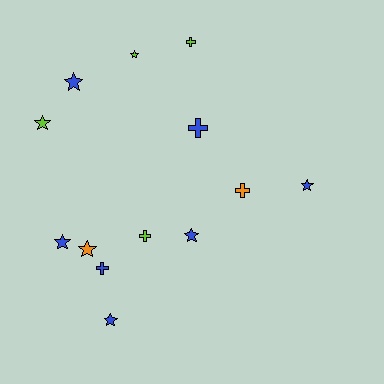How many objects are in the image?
There are 13 objects.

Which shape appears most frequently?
Star, with 8 objects.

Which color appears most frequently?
Blue, with 7 objects.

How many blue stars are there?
There are 5 blue stars.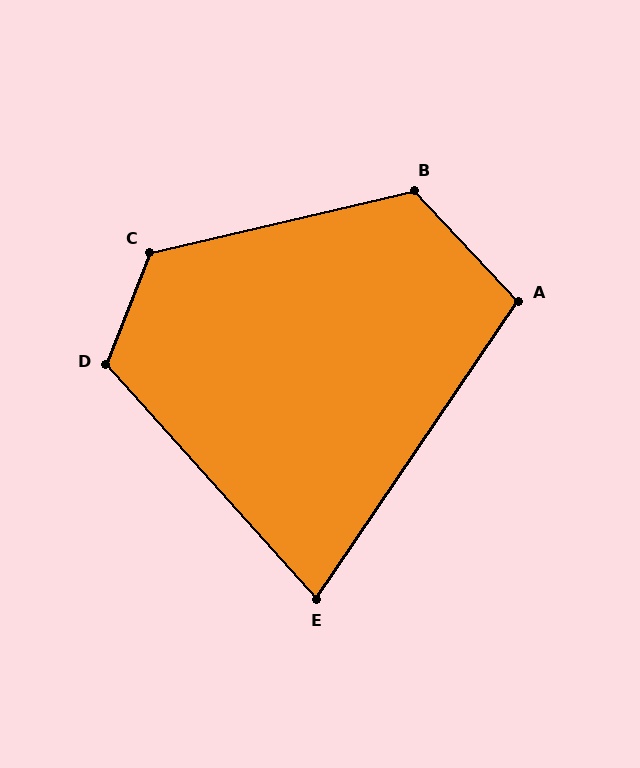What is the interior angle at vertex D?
Approximately 117 degrees (obtuse).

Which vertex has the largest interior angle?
C, at approximately 125 degrees.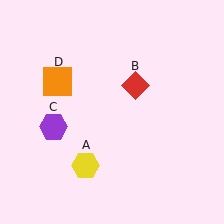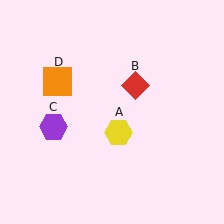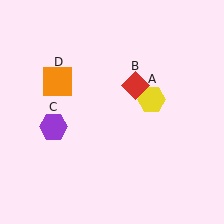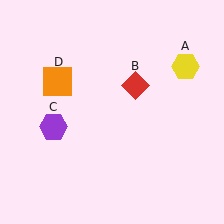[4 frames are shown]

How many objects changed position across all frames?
1 object changed position: yellow hexagon (object A).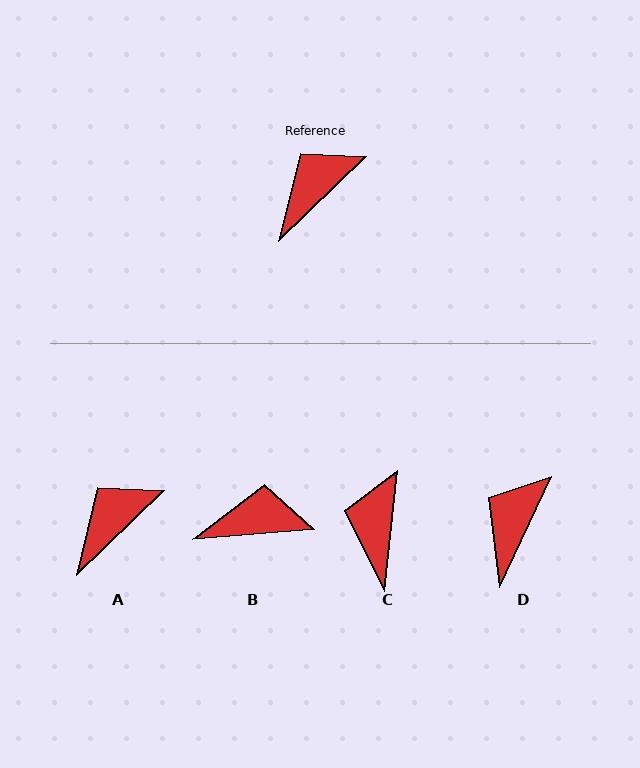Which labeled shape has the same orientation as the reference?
A.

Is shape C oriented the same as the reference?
No, it is off by about 40 degrees.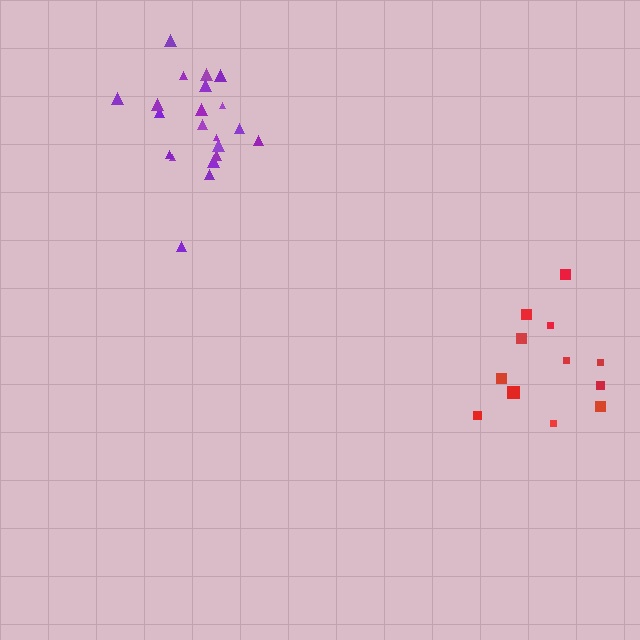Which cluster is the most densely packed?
Purple.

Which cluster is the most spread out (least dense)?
Red.